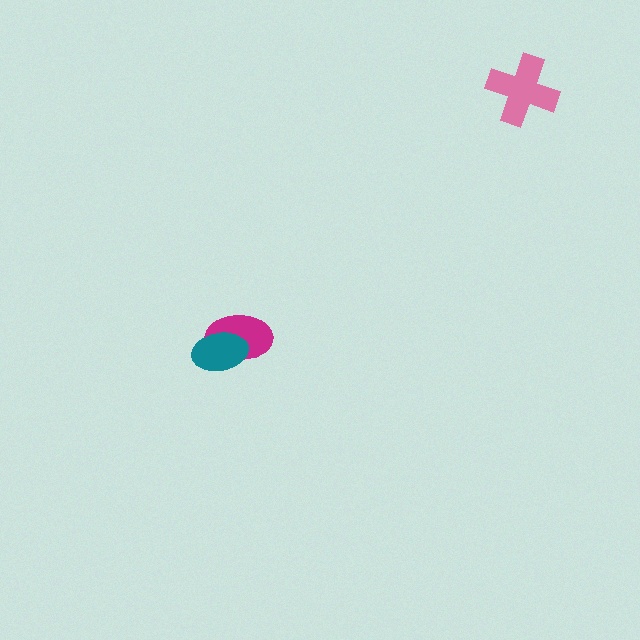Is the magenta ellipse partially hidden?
Yes, it is partially covered by another shape.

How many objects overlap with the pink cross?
0 objects overlap with the pink cross.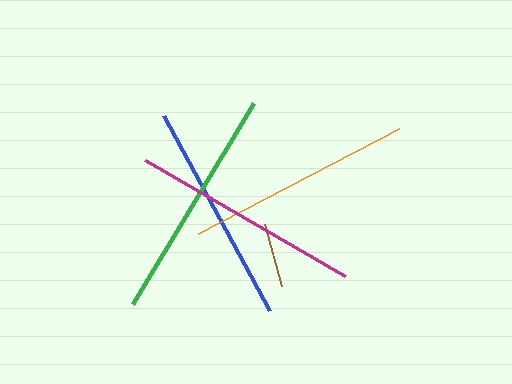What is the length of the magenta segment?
The magenta segment is approximately 231 pixels long.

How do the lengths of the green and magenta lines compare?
The green and magenta lines are approximately the same length.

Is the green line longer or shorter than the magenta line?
The green line is longer than the magenta line.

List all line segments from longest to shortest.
From longest to shortest: green, magenta, orange, blue, brown.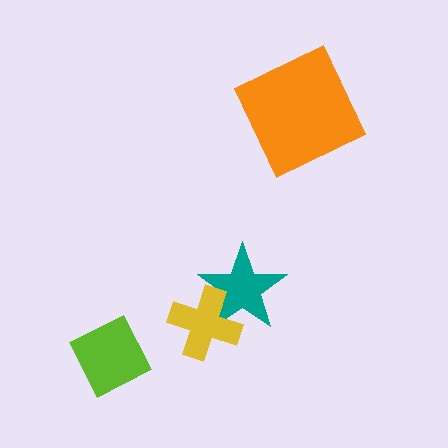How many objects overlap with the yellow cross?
1 object overlaps with the yellow cross.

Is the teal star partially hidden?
Yes, it is partially covered by another shape.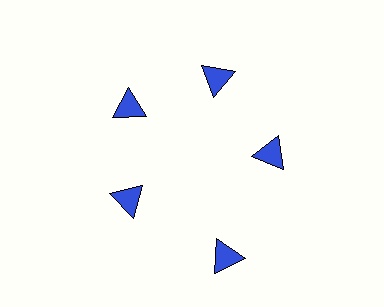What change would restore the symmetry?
The symmetry would be restored by moving it inward, back onto the ring so that all 5 triangles sit at equal angles and equal distance from the center.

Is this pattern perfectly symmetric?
No. The 5 blue triangles are arranged in a ring, but one element near the 5 o'clock position is pushed outward from the center, breaking the 5-fold rotational symmetry.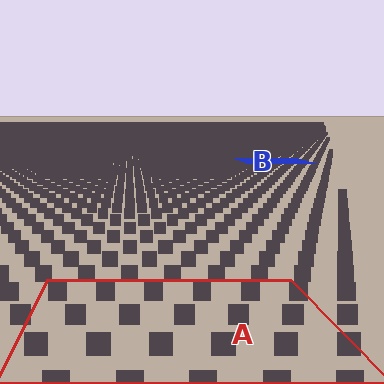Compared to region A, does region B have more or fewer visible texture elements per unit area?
Region B has more texture elements per unit area — they are packed more densely because it is farther away.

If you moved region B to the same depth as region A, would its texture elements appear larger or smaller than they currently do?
They would appear larger. At a closer depth, the same texture elements are projected at a bigger on-screen size.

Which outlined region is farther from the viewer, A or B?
Region B is farther from the viewer — the texture elements inside it appear smaller and more densely packed.